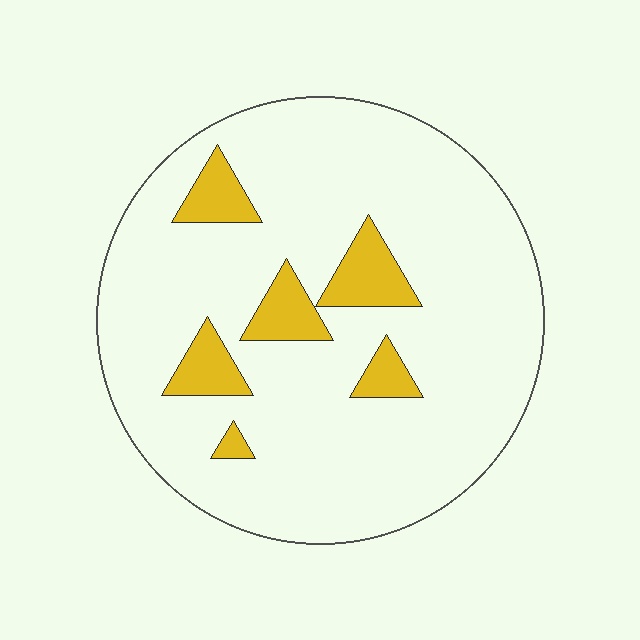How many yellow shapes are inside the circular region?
6.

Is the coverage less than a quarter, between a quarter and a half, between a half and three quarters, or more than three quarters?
Less than a quarter.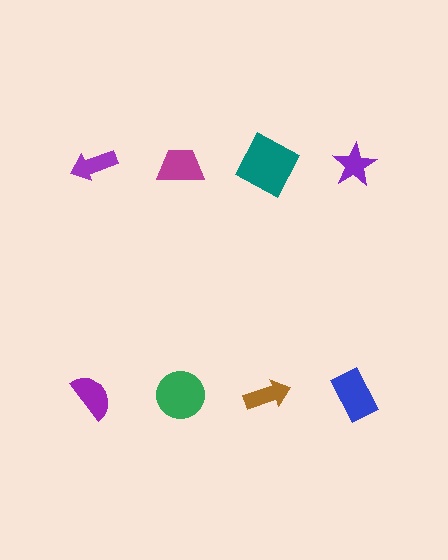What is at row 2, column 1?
A purple semicircle.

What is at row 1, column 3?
A teal square.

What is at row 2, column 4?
A blue rectangle.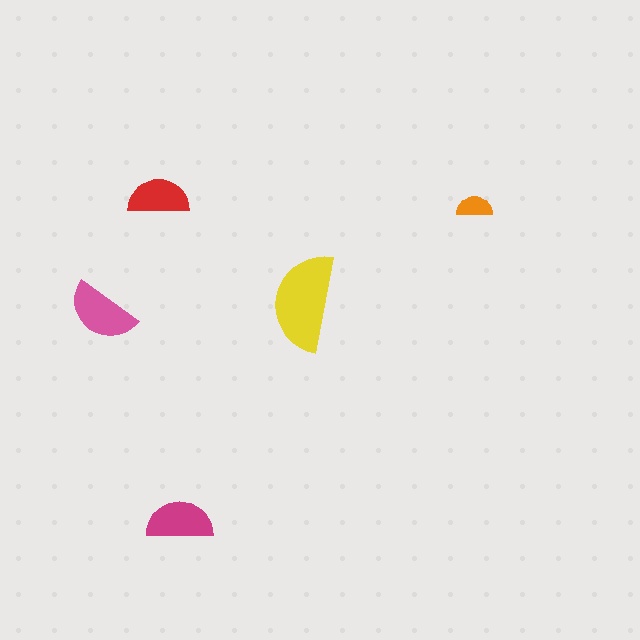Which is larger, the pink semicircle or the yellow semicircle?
The yellow one.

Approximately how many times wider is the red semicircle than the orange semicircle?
About 1.5 times wider.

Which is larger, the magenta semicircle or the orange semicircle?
The magenta one.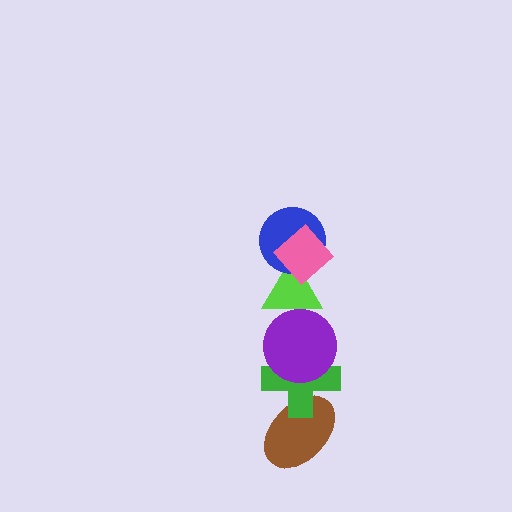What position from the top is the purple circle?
The purple circle is 4th from the top.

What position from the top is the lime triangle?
The lime triangle is 3rd from the top.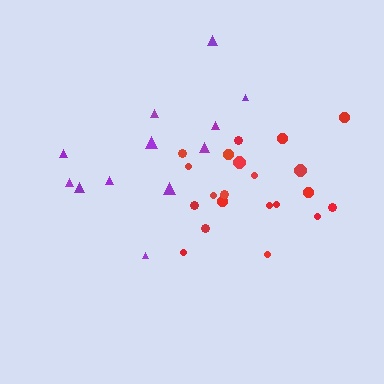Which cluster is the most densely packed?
Red.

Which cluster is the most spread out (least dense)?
Purple.